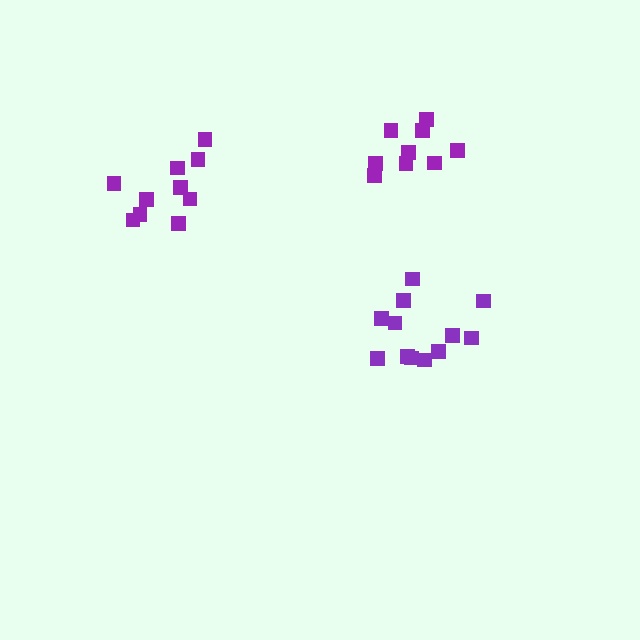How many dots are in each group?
Group 1: 12 dots, Group 2: 10 dots, Group 3: 9 dots (31 total).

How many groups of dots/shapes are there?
There are 3 groups.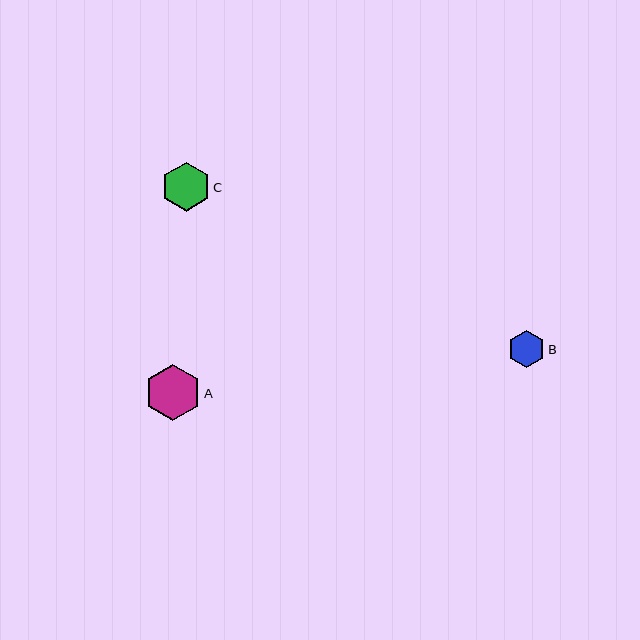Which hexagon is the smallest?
Hexagon B is the smallest with a size of approximately 37 pixels.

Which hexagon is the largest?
Hexagon A is the largest with a size of approximately 56 pixels.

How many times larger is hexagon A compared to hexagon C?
Hexagon A is approximately 1.2 times the size of hexagon C.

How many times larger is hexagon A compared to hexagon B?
Hexagon A is approximately 1.5 times the size of hexagon B.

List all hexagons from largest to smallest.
From largest to smallest: A, C, B.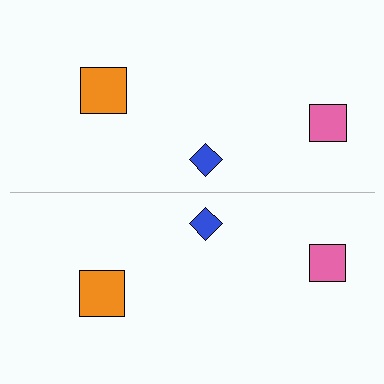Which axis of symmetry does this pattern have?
The pattern has a horizontal axis of symmetry running through the center of the image.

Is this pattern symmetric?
Yes, this pattern has bilateral (reflection) symmetry.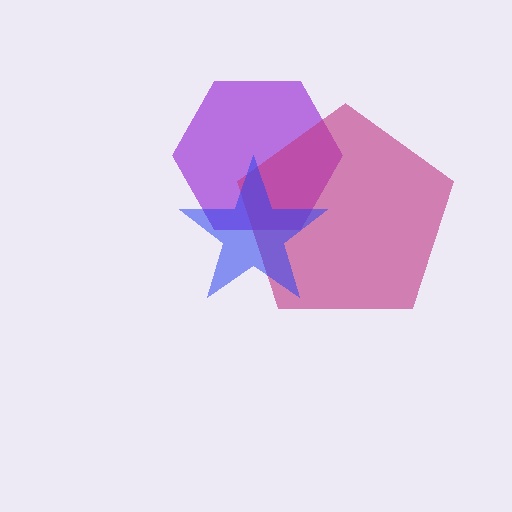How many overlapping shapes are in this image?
There are 3 overlapping shapes in the image.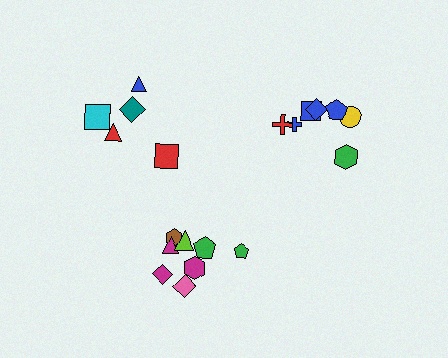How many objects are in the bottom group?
There are 8 objects.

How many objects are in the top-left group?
There are 5 objects.